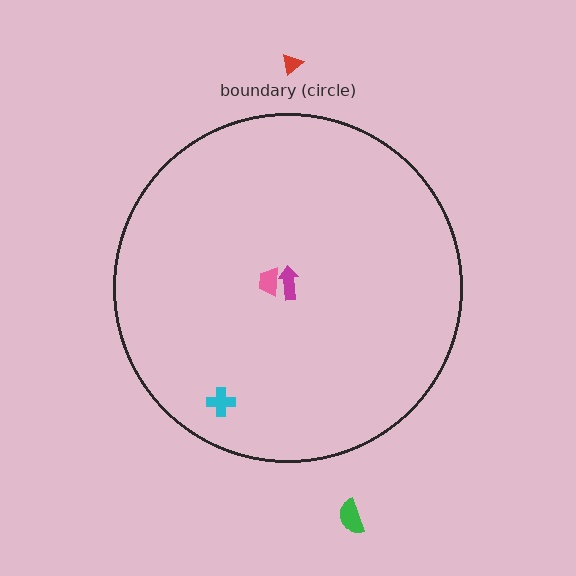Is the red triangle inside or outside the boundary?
Outside.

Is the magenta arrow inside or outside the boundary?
Inside.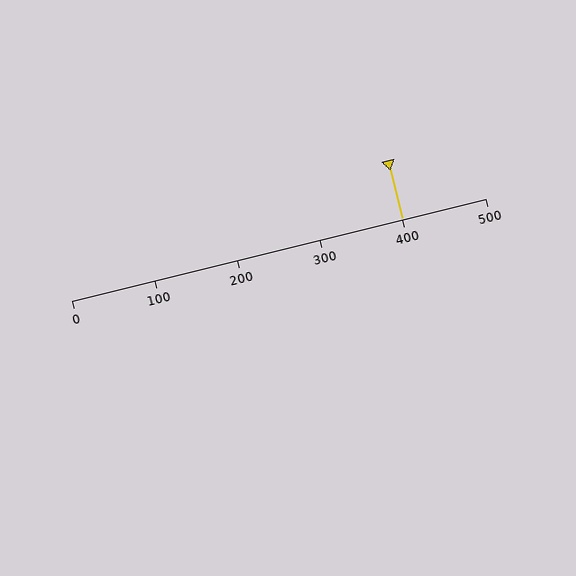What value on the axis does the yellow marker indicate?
The marker indicates approximately 400.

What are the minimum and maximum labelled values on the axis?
The axis runs from 0 to 500.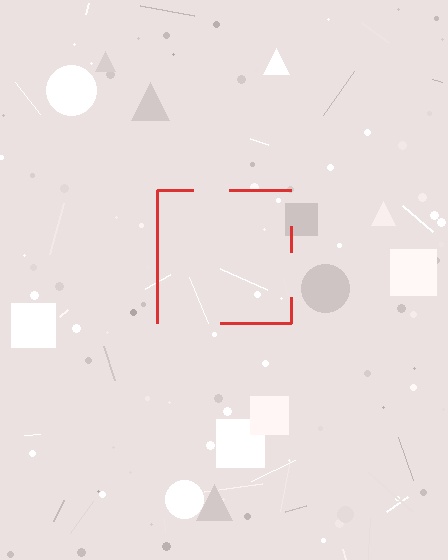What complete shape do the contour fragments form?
The contour fragments form a square.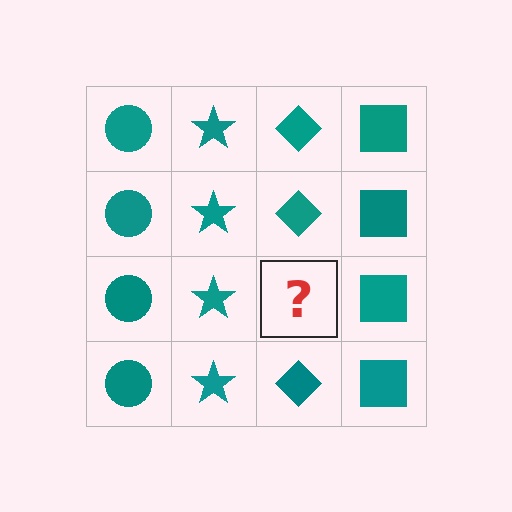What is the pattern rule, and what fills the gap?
The rule is that each column has a consistent shape. The gap should be filled with a teal diamond.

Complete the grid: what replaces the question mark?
The question mark should be replaced with a teal diamond.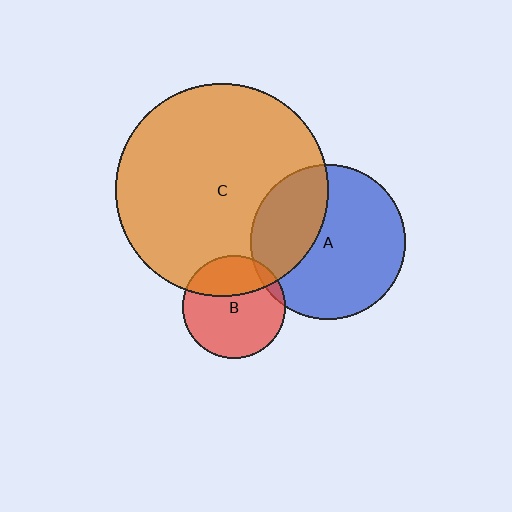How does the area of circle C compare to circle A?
Approximately 1.9 times.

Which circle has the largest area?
Circle C (orange).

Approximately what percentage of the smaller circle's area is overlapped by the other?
Approximately 5%.